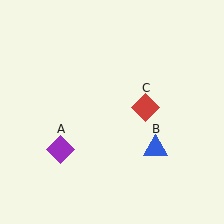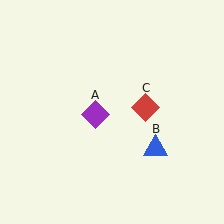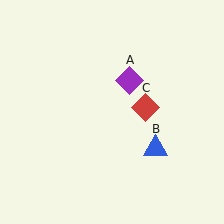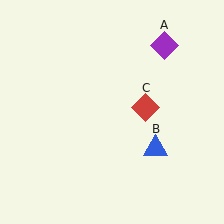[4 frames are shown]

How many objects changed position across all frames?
1 object changed position: purple diamond (object A).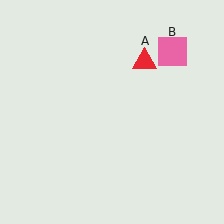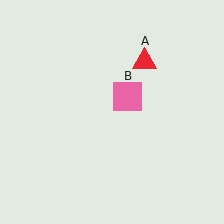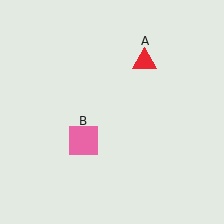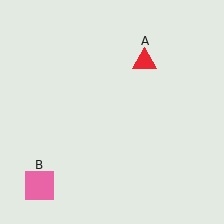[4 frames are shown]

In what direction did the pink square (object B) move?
The pink square (object B) moved down and to the left.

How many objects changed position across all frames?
1 object changed position: pink square (object B).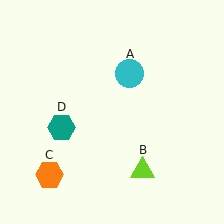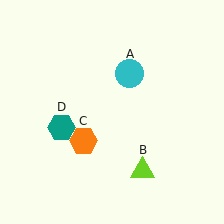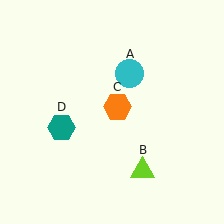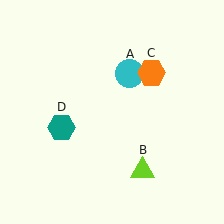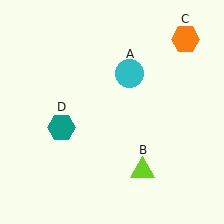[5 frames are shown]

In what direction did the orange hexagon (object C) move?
The orange hexagon (object C) moved up and to the right.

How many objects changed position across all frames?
1 object changed position: orange hexagon (object C).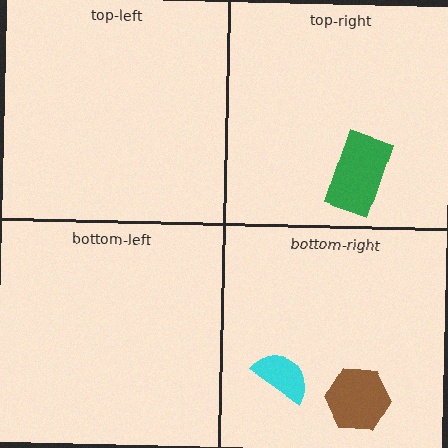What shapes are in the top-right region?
The green rectangle.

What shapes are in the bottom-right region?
The brown hexagon, the cyan semicircle.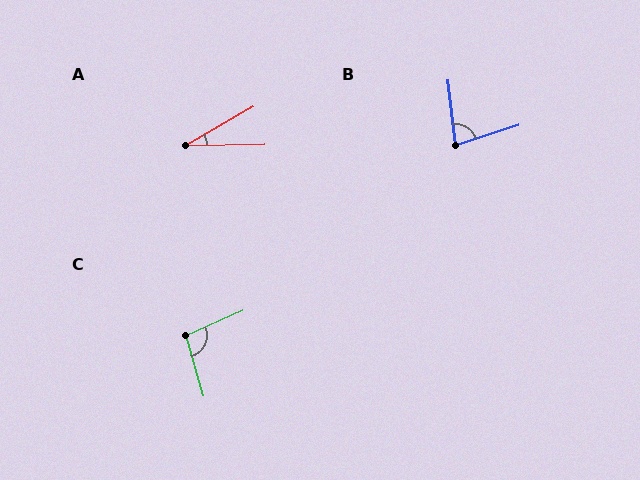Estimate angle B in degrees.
Approximately 78 degrees.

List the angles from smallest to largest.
A (29°), B (78°), C (98°).